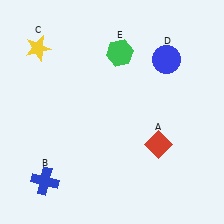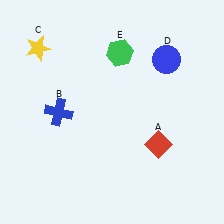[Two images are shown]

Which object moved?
The blue cross (B) moved up.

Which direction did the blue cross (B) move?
The blue cross (B) moved up.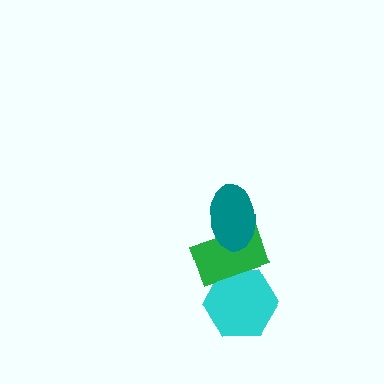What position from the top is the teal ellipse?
The teal ellipse is 1st from the top.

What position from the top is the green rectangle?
The green rectangle is 2nd from the top.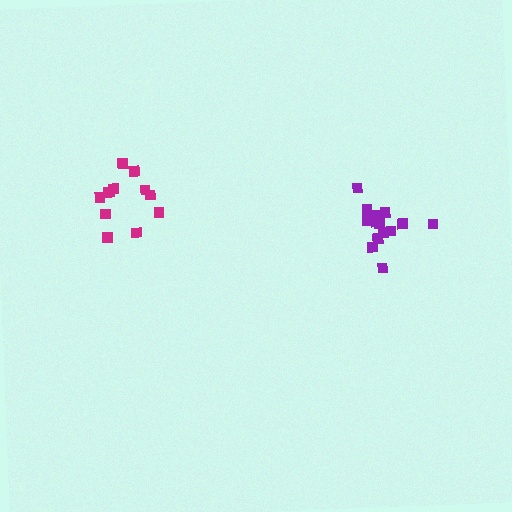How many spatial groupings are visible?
There are 2 spatial groupings.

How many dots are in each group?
Group 1: 14 dots, Group 2: 11 dots (25 total).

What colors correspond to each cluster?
The clusters are colored: purple, magenta.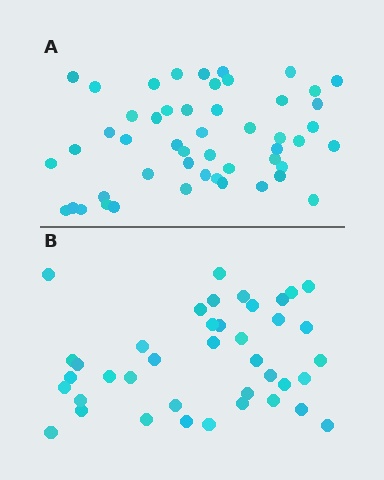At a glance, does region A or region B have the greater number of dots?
Region A (the top region) has more dots.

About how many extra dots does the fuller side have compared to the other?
Region A has roughly 10 or so more dots than region B.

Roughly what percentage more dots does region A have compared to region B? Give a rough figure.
About 25% more.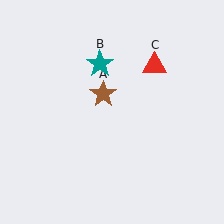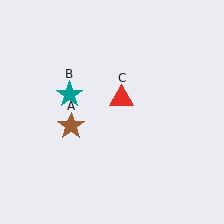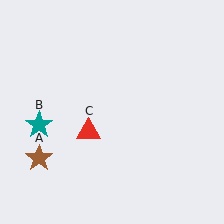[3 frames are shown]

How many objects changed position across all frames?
3 objects changed position: brown star (object A), teal star (object B), red triangle (object C).